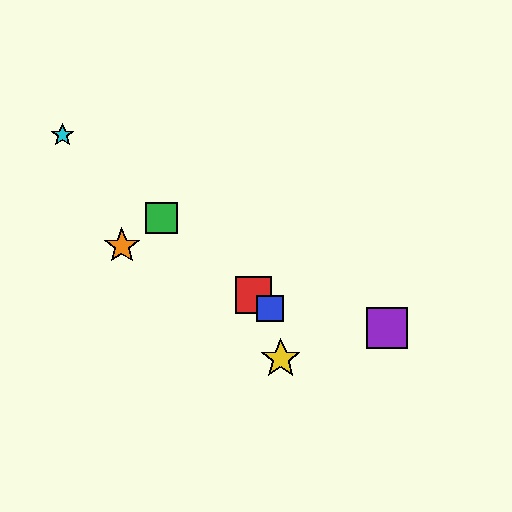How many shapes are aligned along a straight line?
4 shapes (the red square, the blue square, the green square, the cyan star) are aligned along a straight line.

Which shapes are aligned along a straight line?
The red square, the blue square, the green square, the cyan star are aligned along a straight line.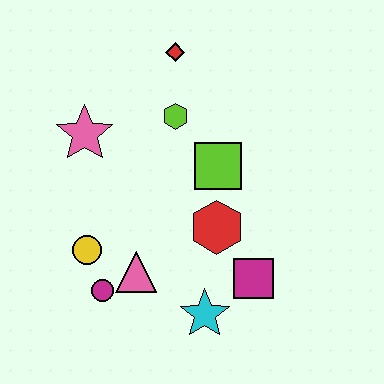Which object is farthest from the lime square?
The magenta circle is farthest from the lime square.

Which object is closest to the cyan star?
The magenta square is closest to the cyan star.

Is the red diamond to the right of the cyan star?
No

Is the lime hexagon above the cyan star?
Yes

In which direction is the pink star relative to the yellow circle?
The pink star is above the yellow circle.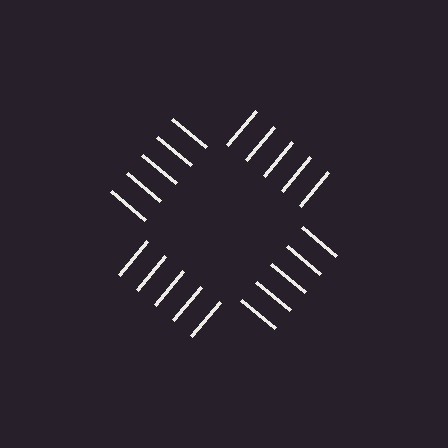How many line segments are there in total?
20 — 5 along each of the 4 edges.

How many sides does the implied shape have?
4 sides — the line-ends trace a square.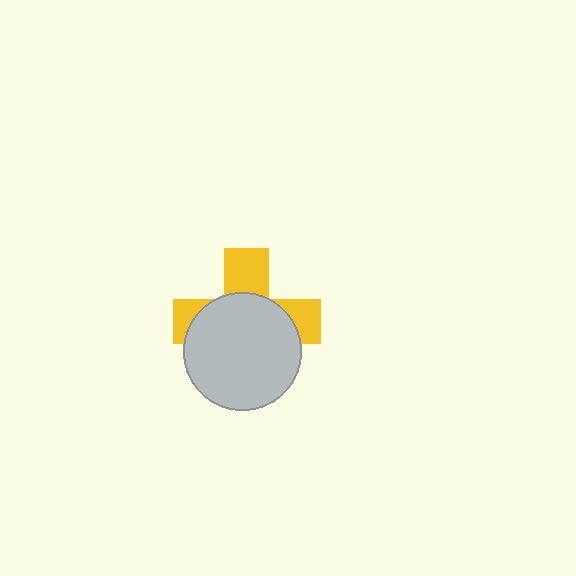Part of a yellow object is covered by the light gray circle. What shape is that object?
It is a cross.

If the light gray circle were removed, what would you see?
You would see the complete yellow cross.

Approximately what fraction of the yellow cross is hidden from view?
Roughly 62% of the yellow cross is hidden behind the light gray circle.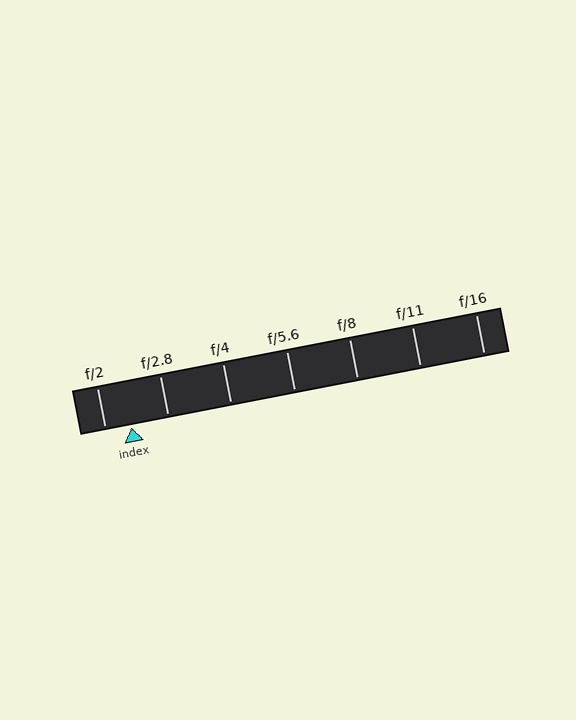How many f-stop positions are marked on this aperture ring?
There are 7 f-stop positions marked.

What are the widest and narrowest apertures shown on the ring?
The widest aperture shown is f/2 and the narrowest is f/16.